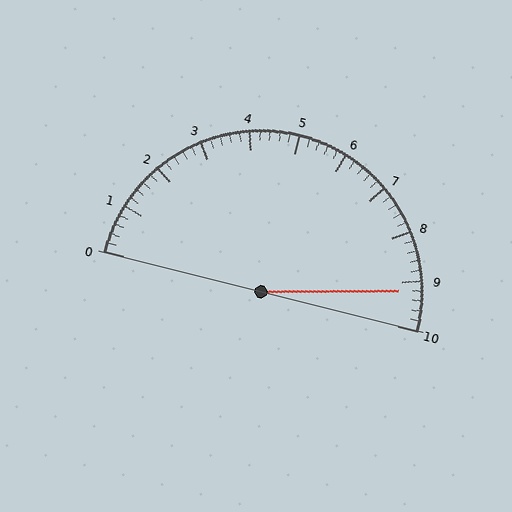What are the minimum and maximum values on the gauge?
The gauge ranges from 0 to 10.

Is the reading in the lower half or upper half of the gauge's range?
The reading is in the upper half of the range (0 to 10).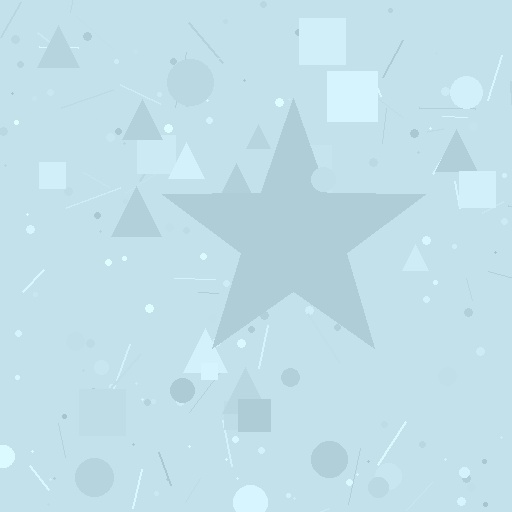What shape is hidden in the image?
A star is hidden in the image.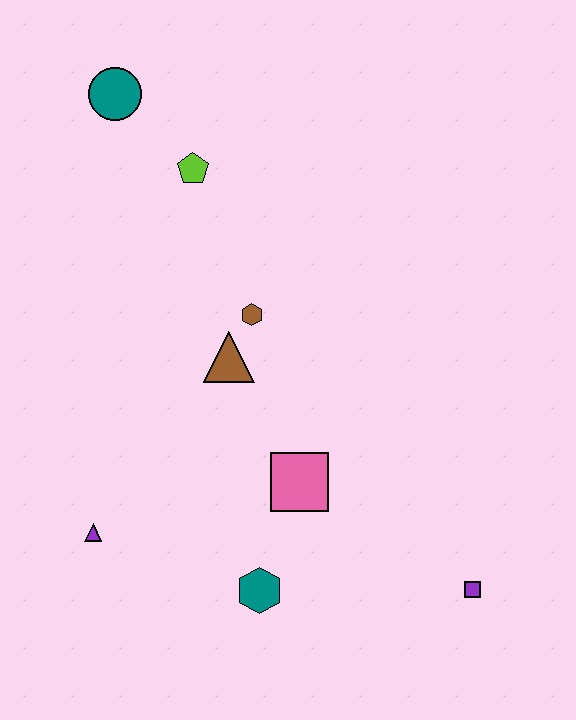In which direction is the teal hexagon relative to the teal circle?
The teal hexagon is below the teal circle.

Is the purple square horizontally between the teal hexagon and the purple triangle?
No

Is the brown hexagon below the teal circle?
Yes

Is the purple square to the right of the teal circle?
Yes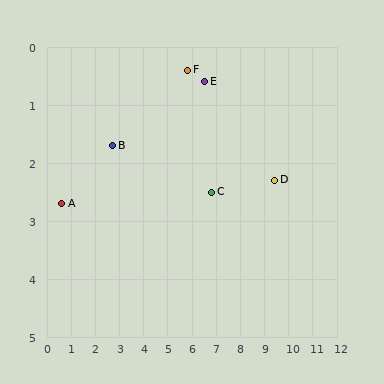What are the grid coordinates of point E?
Point E is at approximately (6.5, 0.6).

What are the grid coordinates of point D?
Point D is at approximately (9.4, 2.3).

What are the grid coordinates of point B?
Point B is at approximately (2.7, 1.7).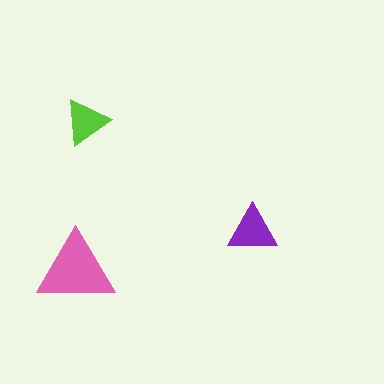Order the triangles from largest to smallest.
the pink one, the purple one, the lime one.